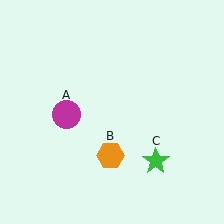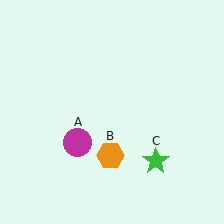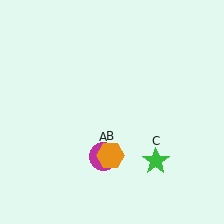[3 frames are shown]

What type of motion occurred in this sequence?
The magenta circle (object A) rotated counterclockwise around the center of the scene.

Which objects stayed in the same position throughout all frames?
Orange hexagon (object B) and green star (object C) remained stationary.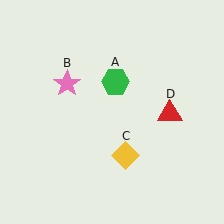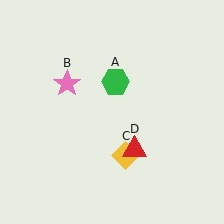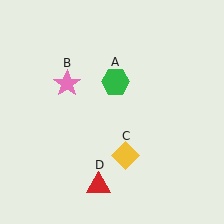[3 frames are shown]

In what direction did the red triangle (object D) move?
The red triangle (object D) moved down and to the left.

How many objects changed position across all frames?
1 object changed position: red triangle (object D).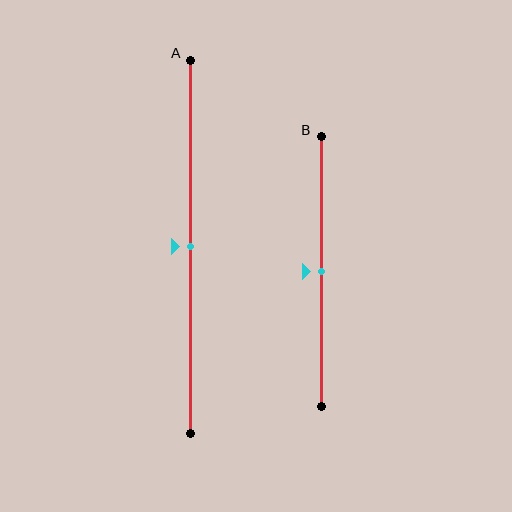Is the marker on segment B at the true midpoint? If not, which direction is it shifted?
Yes, the marker on segment B is at the true midpoint.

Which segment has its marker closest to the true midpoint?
Segment A has its marker closest to the true midpoint.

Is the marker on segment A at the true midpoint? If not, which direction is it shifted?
Yes, the marker on segment A is at the true midpoint.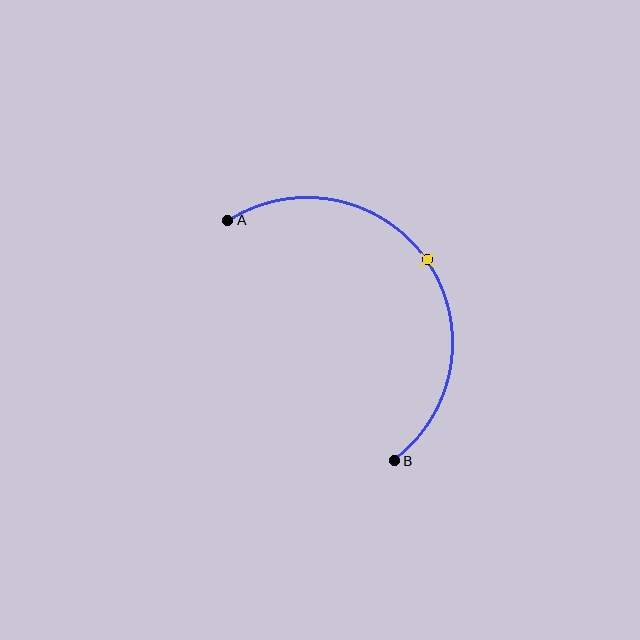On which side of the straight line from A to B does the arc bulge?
The arc bulges above and to the right of the straight line connecting A and B.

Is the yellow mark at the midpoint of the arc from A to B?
Yes. The yellow mark lies on the arc at equal arc-length from both A and B — it is the arc midpoint.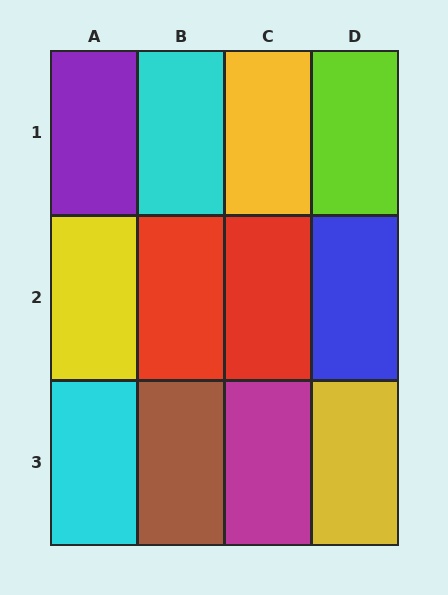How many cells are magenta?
1 cell is magenta.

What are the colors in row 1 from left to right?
Purple, cyan, yellow, lime.